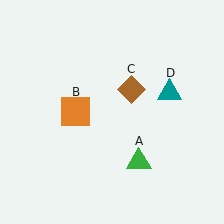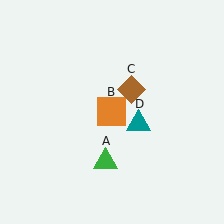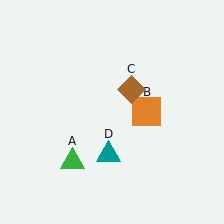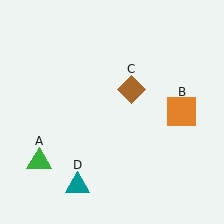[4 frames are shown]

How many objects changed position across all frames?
3 objects changed position: green triangle (object A), orange square (object B), teal triangle (object D).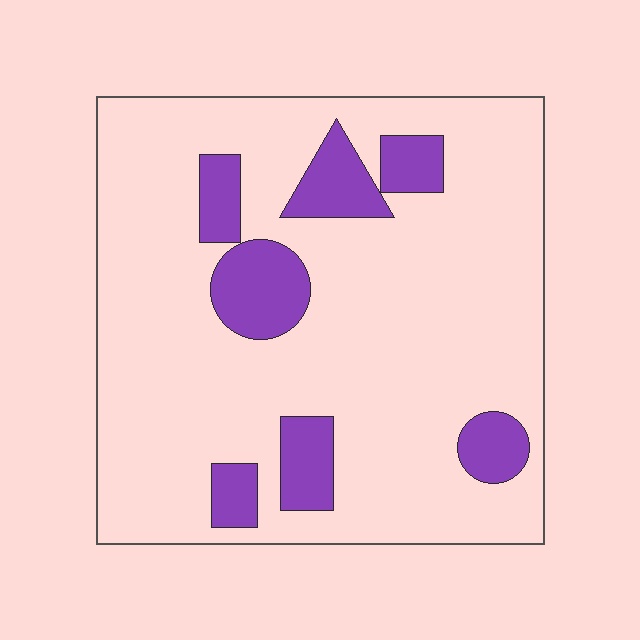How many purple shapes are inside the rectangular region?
7.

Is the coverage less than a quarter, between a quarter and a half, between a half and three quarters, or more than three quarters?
Less than a quarter.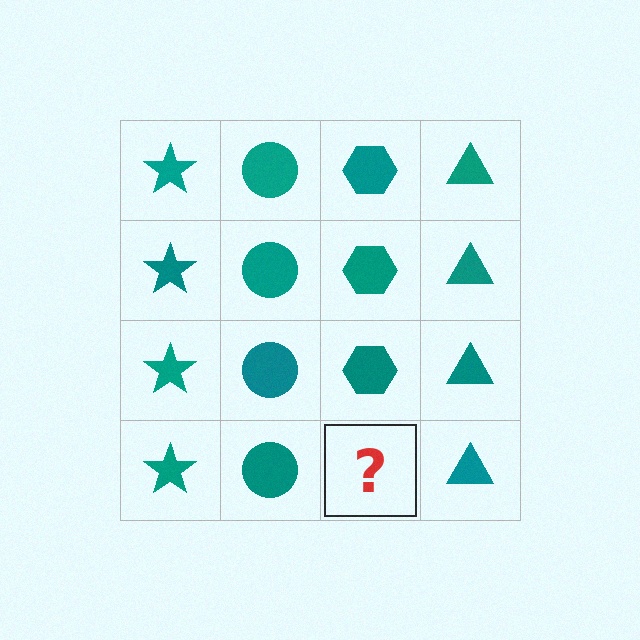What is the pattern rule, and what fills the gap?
The rule is that each column has a consistent shape. The gap should be filled with a teal hexagon.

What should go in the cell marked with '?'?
The missing cell should contain a teal hexagon.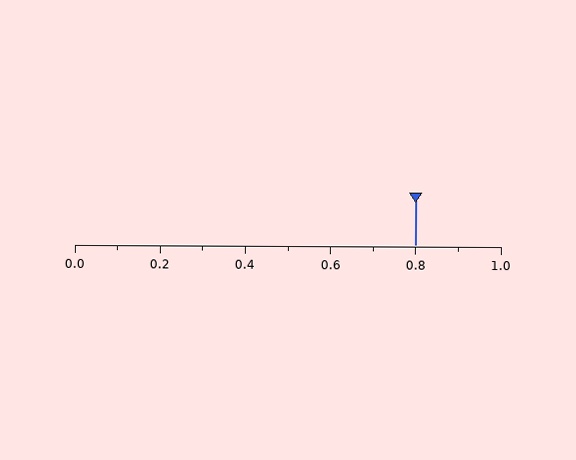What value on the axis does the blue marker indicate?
The marker indicates approximately 0.8.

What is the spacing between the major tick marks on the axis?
The major ticks are spaced 0.2 apart.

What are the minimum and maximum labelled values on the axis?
The axis runs from 0.0 to 1.0.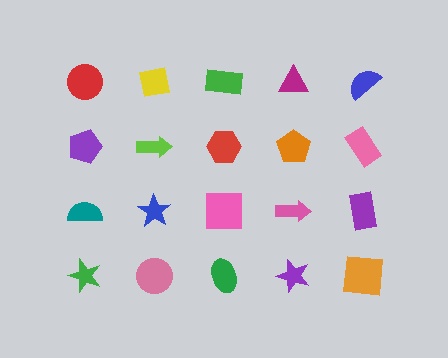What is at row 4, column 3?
A green ellipse.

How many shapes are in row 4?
5 shapes.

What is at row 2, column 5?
A pink rectangle.